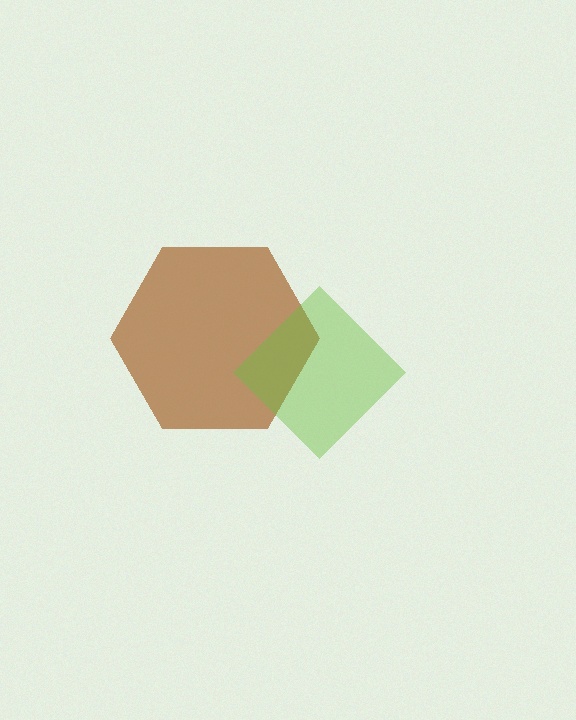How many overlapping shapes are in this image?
There are 2 overlapping shapes in the image.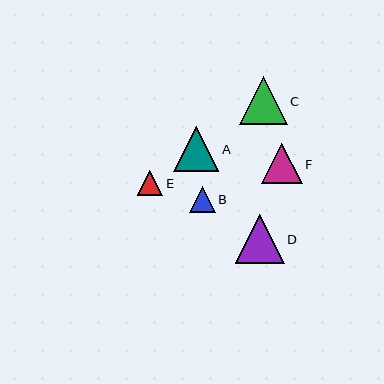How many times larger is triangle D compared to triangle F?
Triangle D is approximately 1.2 times the size of triangle F.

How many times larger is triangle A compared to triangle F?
Triangle A is approximately 1.1 times the size of triangle F.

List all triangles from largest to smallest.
From largest to smallest: D, C, A, F, E, B.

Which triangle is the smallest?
Triangle B is the smallest with a size of approximately 25 pixels.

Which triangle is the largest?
Triangle D is the largest with a size of approximately 49 pixels.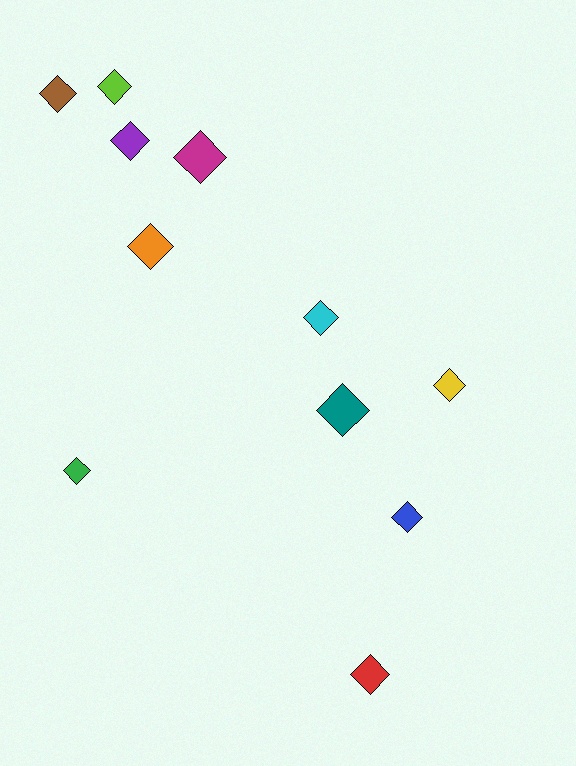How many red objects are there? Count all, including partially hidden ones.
There is 1 red object.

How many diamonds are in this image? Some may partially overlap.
There are 11 diamonds.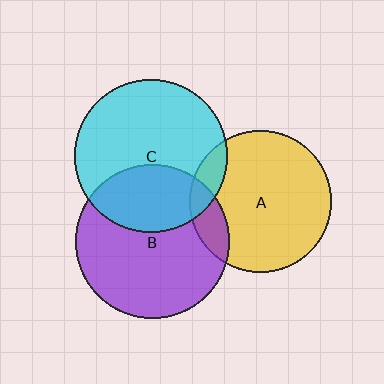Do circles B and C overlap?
Yes.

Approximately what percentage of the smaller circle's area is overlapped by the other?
Approximately 35%.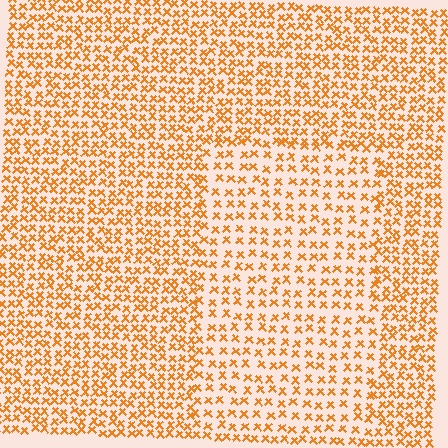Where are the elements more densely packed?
The elements are more densely packed outside the rectangle boundary.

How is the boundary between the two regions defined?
The boundary is defined by a change in element density (approximately 1.7x ratio). All elements are the same color, size, and shape.